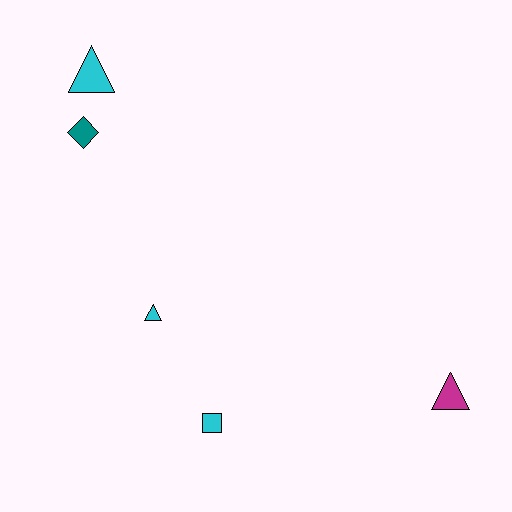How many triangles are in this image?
There are 3 triangles.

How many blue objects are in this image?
There are no blue objects.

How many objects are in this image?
There are 5 objects.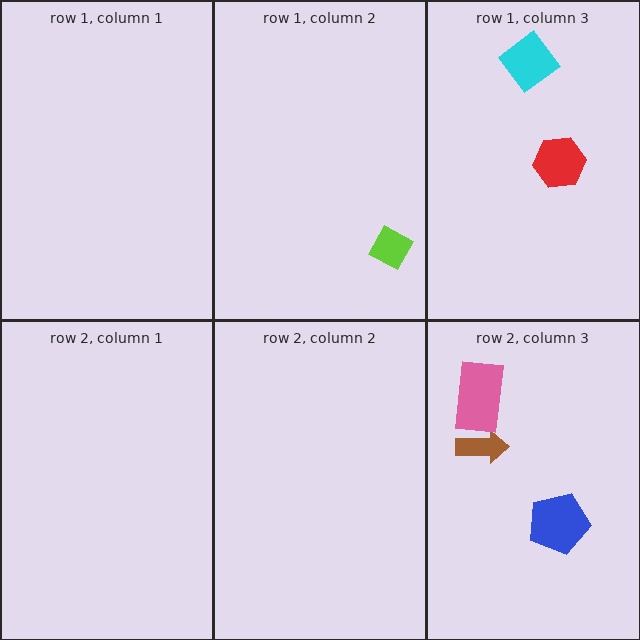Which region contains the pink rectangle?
The row 2, column 3 region.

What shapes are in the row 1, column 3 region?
The cyan diamond, the red hexagon.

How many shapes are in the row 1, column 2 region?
1.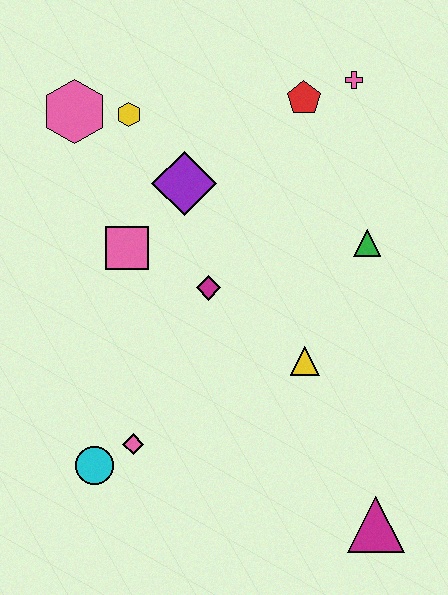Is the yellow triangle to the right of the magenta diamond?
Yes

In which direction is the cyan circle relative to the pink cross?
The cyan circle is below the pink cross.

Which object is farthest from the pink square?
The magenta triangle is farthest from the pink square.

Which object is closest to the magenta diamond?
The pink square is closest to the magenta diamond.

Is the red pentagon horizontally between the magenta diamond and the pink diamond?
No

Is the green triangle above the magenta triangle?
Yes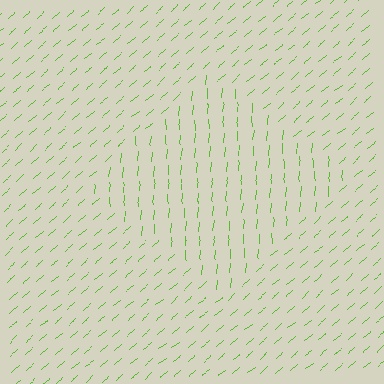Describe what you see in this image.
The image is filled with small lime line segments. A diamond region in the image has lines oriented differently from the surrounding lines, creating a visible texture boundary.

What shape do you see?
I see a diamond.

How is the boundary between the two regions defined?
The boundary is defined purely by a change in line orientation (approximately 45 degrees difference). All lines are the same color and thickness.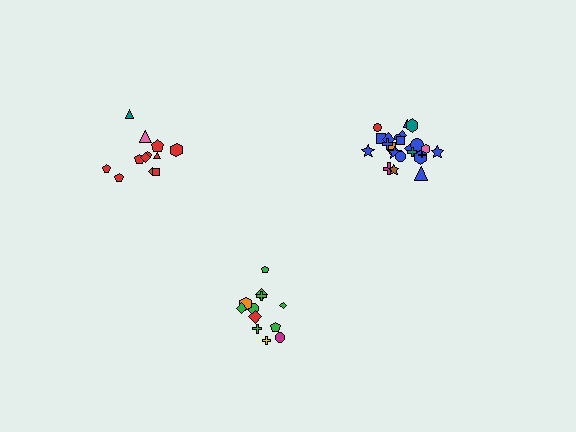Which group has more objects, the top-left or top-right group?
The top-right group.